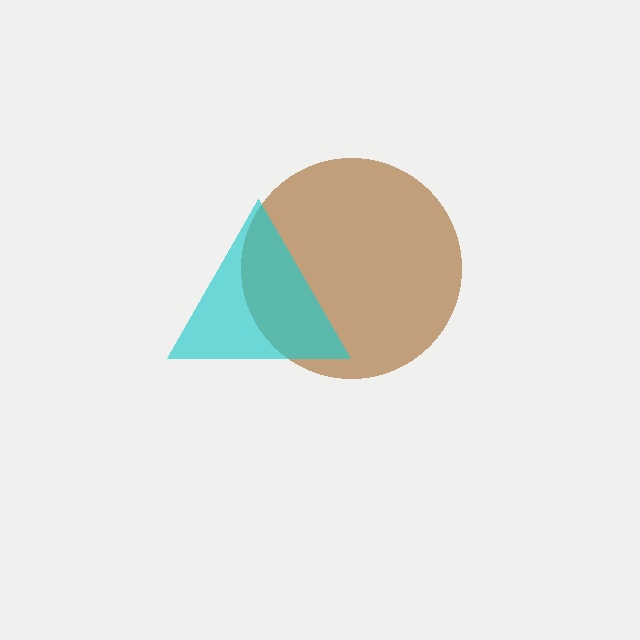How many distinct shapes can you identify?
There are 2 distinct shapes: a brown circle, a cyan triangle.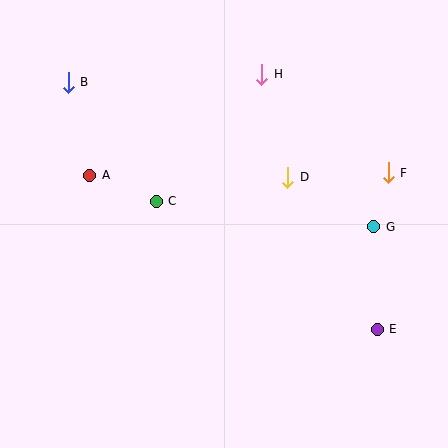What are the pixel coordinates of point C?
Point C is at (156, 201).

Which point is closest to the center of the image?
Point C at (156, 201) is closest to the center.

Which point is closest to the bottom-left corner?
Point A is closest to the bottom-left corner.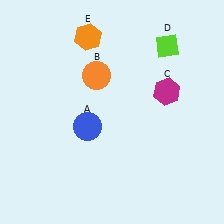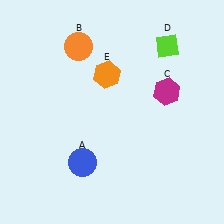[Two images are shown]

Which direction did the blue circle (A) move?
The blue circle (A) moved down.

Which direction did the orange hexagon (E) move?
The orange hexagon (E) moved down.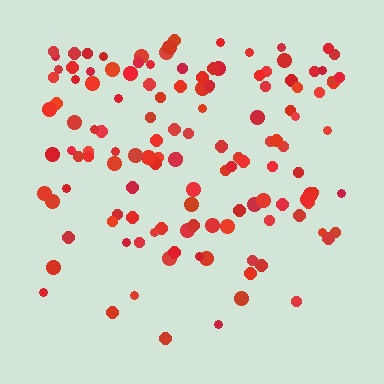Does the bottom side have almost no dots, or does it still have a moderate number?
Still a moderate number, just noticeably fewer than the top.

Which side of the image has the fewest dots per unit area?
The bottom.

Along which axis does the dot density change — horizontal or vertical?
Vertical.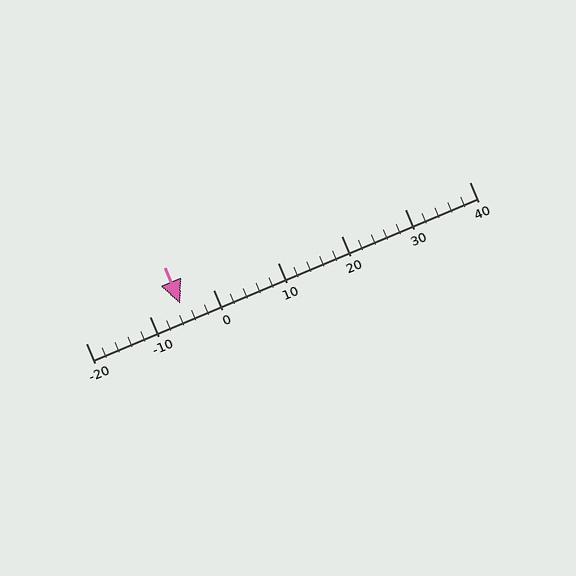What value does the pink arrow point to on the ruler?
The pink arrow points to approximately -5.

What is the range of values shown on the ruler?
The ruler shows values from -20 to 40.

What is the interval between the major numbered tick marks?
The major tick marks are spaced 10 units apart.